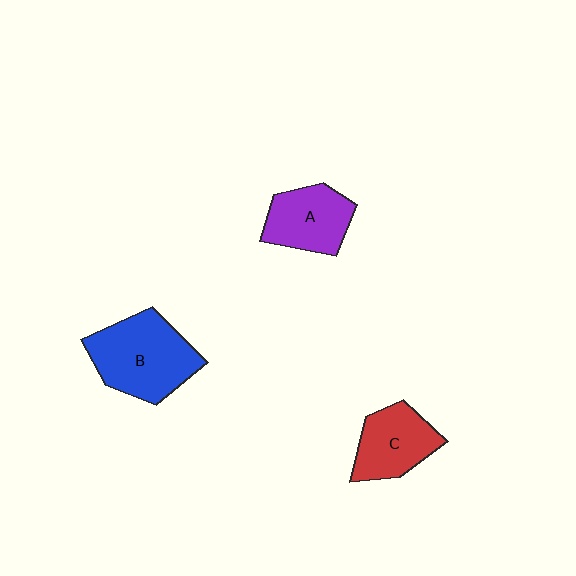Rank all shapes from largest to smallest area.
From largest to smallest: B (blue), A (purple), C (red).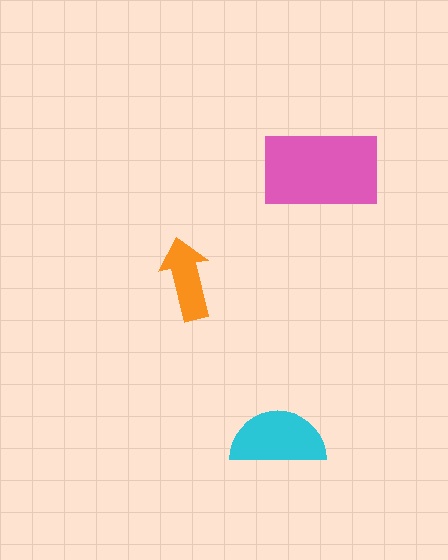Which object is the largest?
The pink rectangle.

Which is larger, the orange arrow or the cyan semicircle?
The cyan semicircle.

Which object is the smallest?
The orange arrow.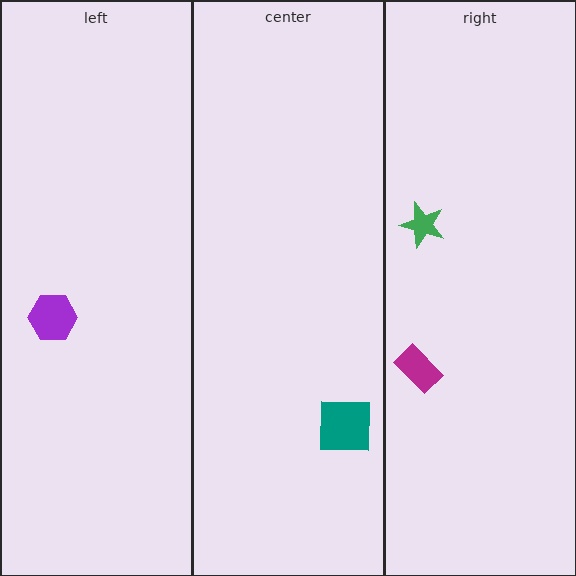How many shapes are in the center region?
1.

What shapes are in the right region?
The green star, the magenta rectangle.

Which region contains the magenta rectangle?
The right region.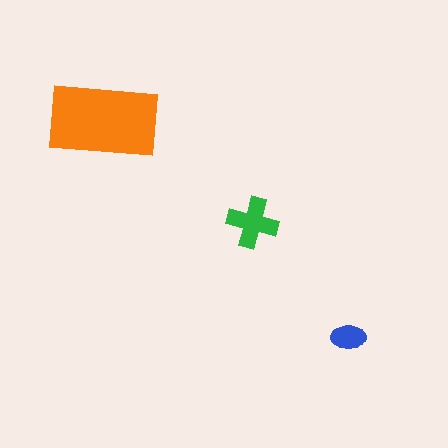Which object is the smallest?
The blue ellipse.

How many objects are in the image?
There are 3 objects in the image.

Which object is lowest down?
The blue ellipse is bottommost.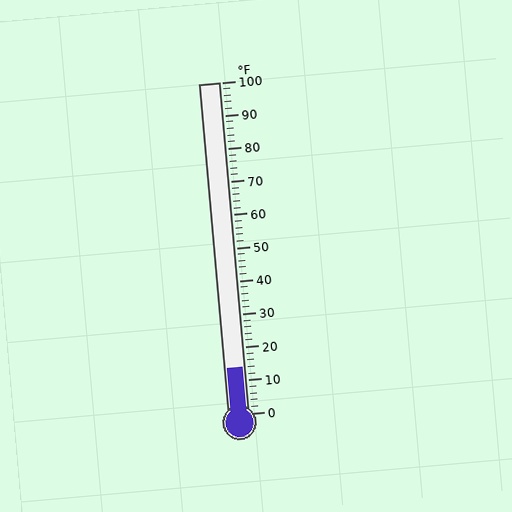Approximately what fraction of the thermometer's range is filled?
The thermometer is filled to approximately 15% of its range.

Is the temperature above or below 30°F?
The temperature is below 30°F.